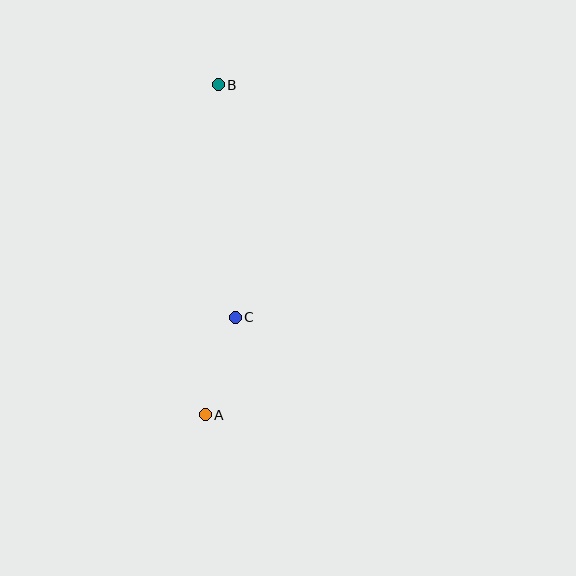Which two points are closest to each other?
Points A and C are closest to each other.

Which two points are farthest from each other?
Points A and B are farthest from each other.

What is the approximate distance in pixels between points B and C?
The distance between B and C is approximately 233 pixels.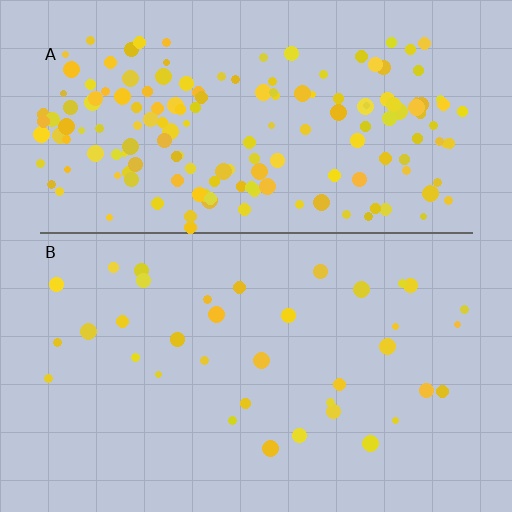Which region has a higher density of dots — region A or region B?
A (the top).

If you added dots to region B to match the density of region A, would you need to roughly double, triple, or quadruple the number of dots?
Approximately quadruple.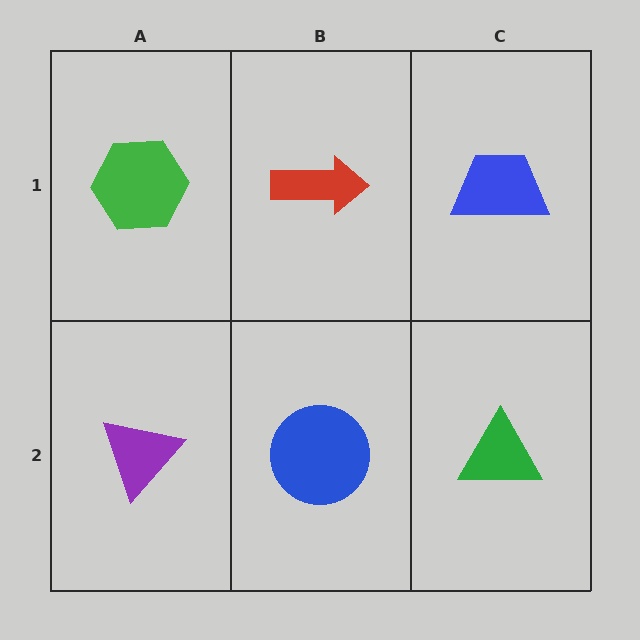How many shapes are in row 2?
3 shapes.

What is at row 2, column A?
A purple triangle.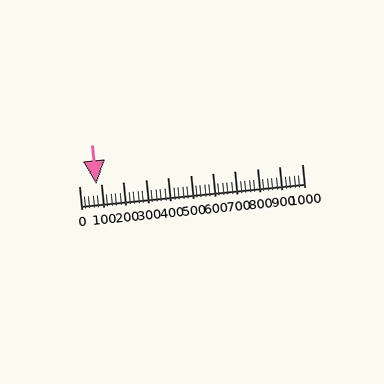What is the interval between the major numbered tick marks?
The major tick marks are spaced 100 units apart.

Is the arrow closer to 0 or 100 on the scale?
The arrow is closer to 100.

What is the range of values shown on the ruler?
The ruler shows values from 0 to 1000.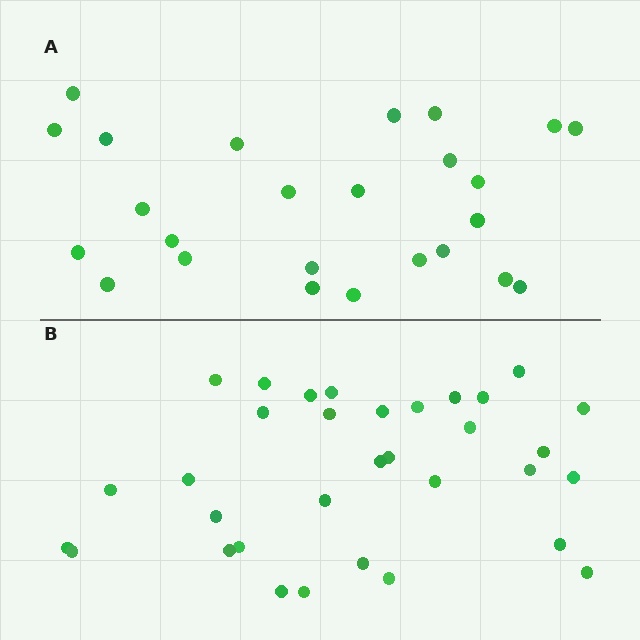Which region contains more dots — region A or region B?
Region B (the bottom region) has more dots.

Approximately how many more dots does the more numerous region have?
Region B has roughly 8 or so more dots than region A.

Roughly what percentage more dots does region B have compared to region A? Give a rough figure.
About 30% more.